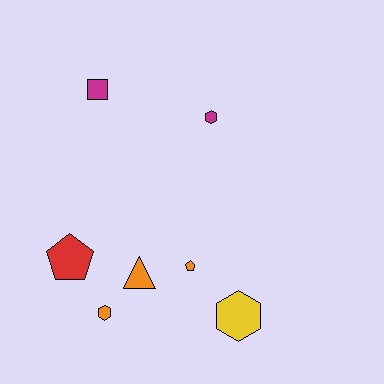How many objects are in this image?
There are 7 objects.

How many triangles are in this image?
There is 1 triangle.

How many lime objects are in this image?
There are no lime objects.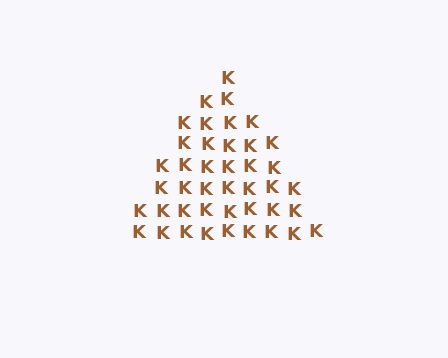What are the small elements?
The small elements are letter K's.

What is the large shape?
The large shape is a triangle.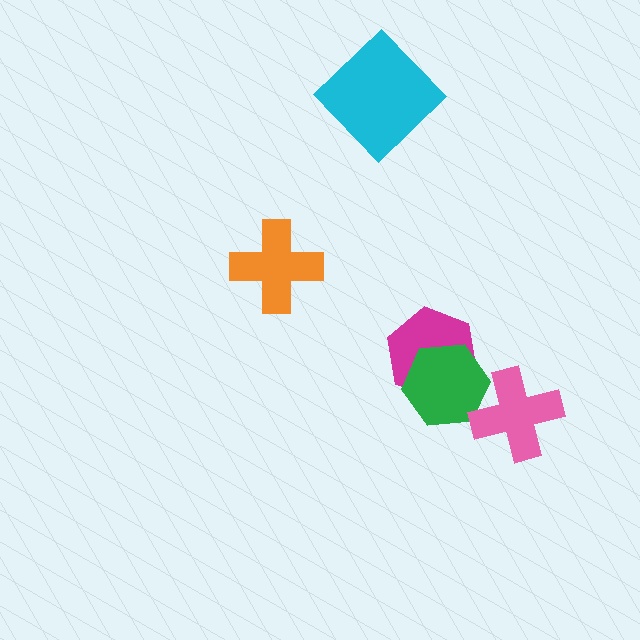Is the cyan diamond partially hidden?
No, no other shape covers it.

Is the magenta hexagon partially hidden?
Yes, it is partially covered by another shape.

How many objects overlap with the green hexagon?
2 objects overlap with the green hexagon.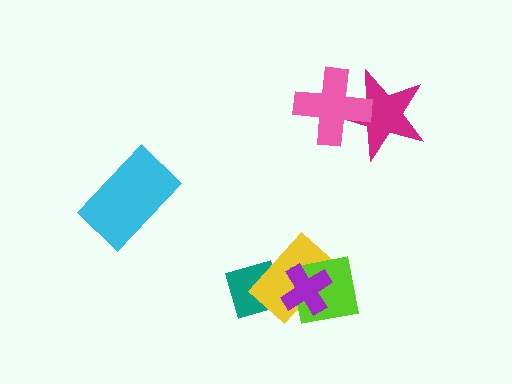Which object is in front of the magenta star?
The pink cross is in front of the magenta star.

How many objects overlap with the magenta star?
1 object overlaps with the magenta star.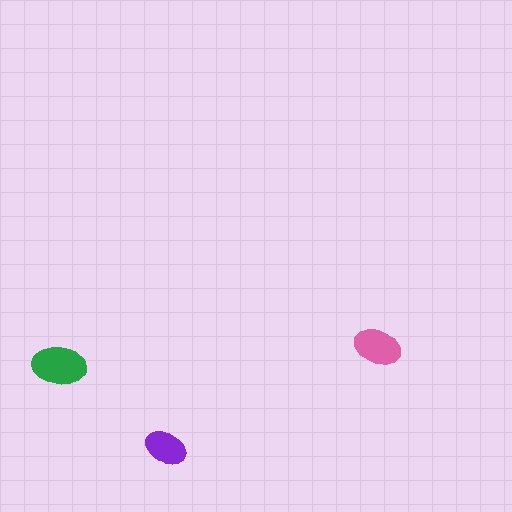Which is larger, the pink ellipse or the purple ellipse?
The pink one.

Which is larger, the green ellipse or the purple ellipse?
The green one.